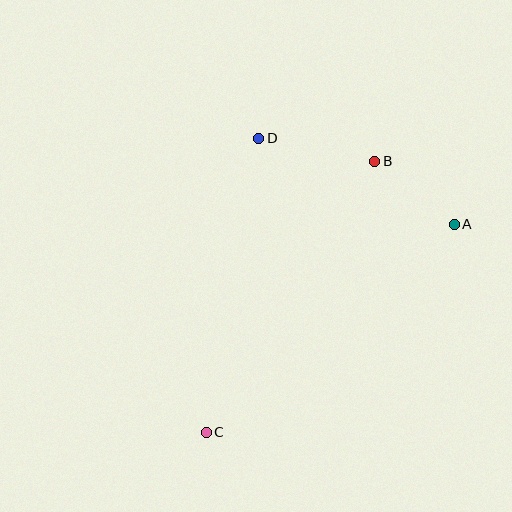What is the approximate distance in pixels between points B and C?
The distance between B and C is approximately 319 pixels.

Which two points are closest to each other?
Points A and B are closest to each other.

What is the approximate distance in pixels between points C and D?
The distance between C and D is approximately 299 pixels.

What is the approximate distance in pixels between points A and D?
The distance between A and D is approximately 214 pixels.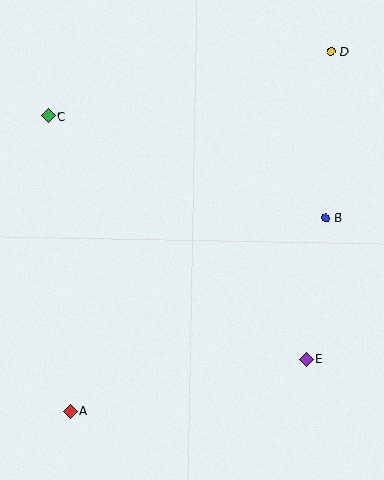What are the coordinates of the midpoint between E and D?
The midpoint between E and D is at (319, 205).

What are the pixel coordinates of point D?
Point D is at (331, 51).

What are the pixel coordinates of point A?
Point A is at (70, 411).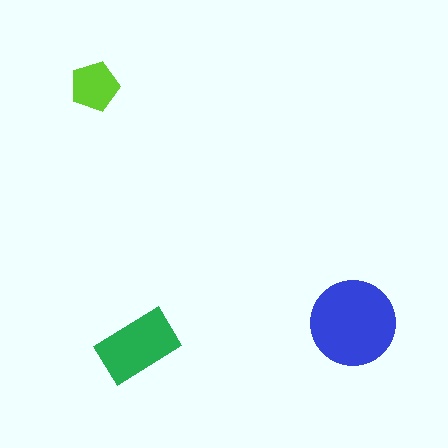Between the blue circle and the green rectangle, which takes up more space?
The blue circle.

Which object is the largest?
The blue circle.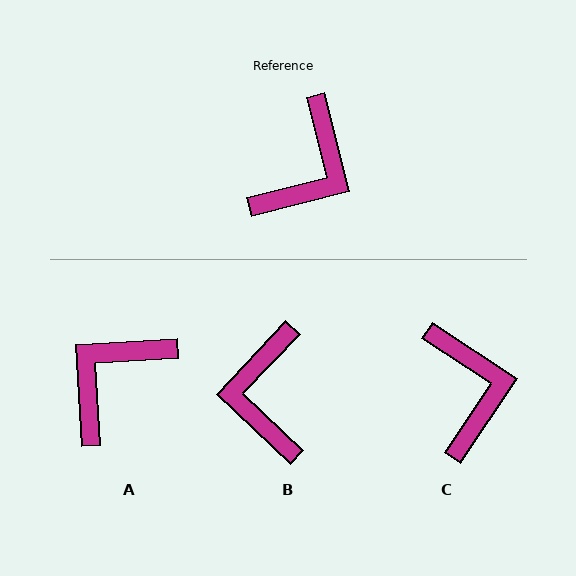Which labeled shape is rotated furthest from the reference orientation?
A, about 169 degrees away.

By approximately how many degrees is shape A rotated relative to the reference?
Approximately 169 degrees counter-clockwise.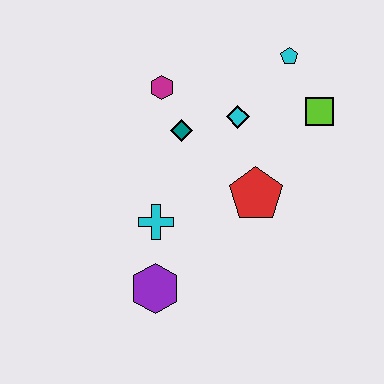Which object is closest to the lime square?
The cyan pentagon is closest to the lime square.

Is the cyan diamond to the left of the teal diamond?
No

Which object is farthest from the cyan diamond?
The purple hexagon is farthest from the cyan diamond.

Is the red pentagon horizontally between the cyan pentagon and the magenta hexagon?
Yes